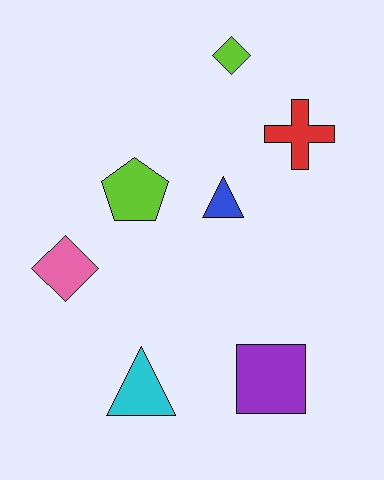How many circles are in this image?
There are no circles.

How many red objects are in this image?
There is 1 red object.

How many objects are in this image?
There are 7 objects.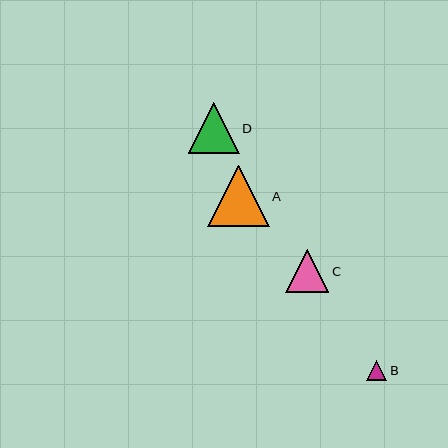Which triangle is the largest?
Triangle A is the largest with a size of approximately 62 pixels.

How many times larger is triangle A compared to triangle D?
Triangle A is approximately 1.2 times the size of triangle D.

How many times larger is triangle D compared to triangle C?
Triangle D is approximately 1.2 times the size of triangle C.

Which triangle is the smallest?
Triangle B is the smallest with a size of approximately 20 pixels.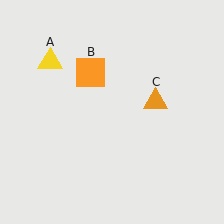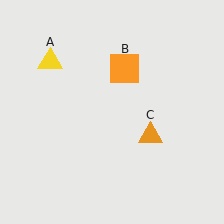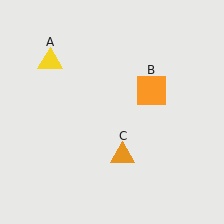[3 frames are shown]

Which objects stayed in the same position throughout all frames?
Yellow triangle (object A) remained stationary.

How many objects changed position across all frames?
2 objects changed position: orange square (object B), orange triangle (object C).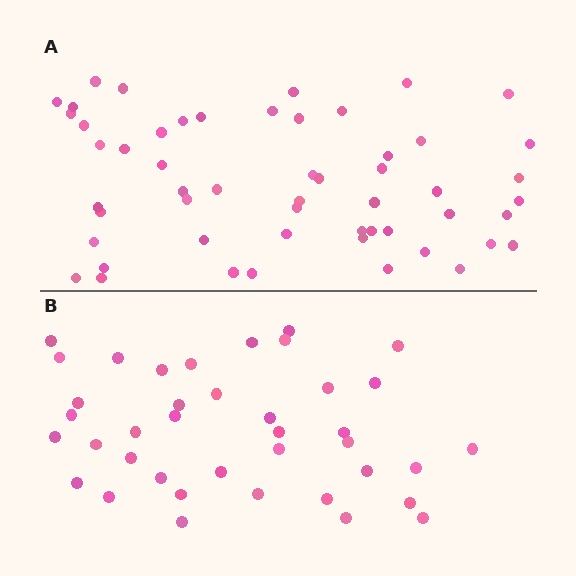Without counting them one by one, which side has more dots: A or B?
Region A (the top region) has more dots.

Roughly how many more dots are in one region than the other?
Region A has approximately 15 more dots than region B.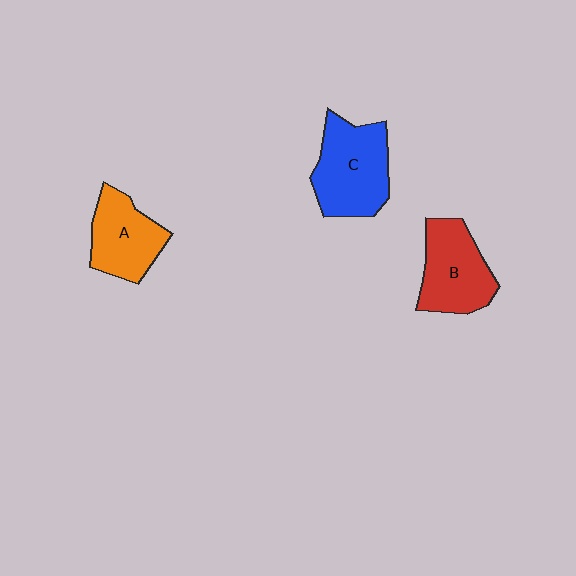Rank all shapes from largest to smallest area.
From largest to smallest: C (blue), B (red), A (orange).